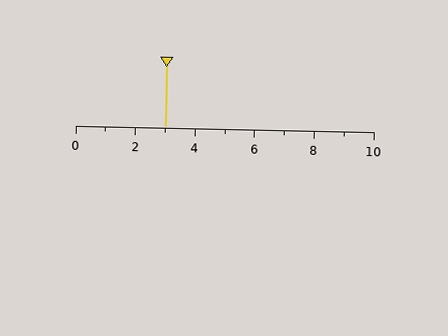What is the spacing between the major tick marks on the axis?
The major ticks are spaced 2 apart.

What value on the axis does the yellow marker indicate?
The marker indicates approximately 3.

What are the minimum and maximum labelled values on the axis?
The axis runs from 0 to 10.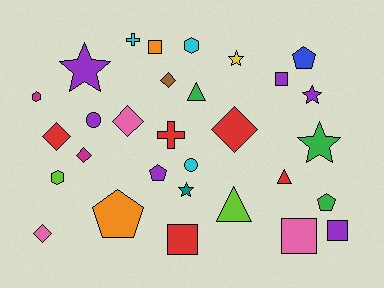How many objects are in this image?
There are 30 objects.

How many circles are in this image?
There are 2 circles.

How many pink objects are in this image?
There are 3 pink objects.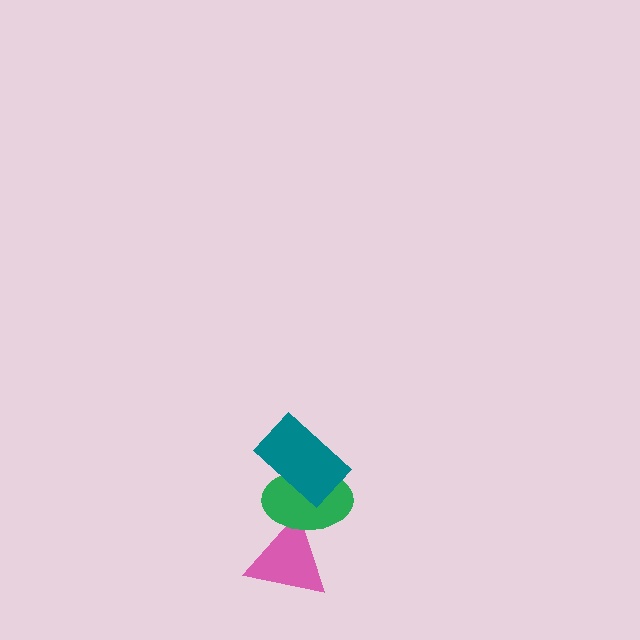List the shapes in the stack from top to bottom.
From top to bottom: the teal rectangle, the green ellipse, the pink triangle.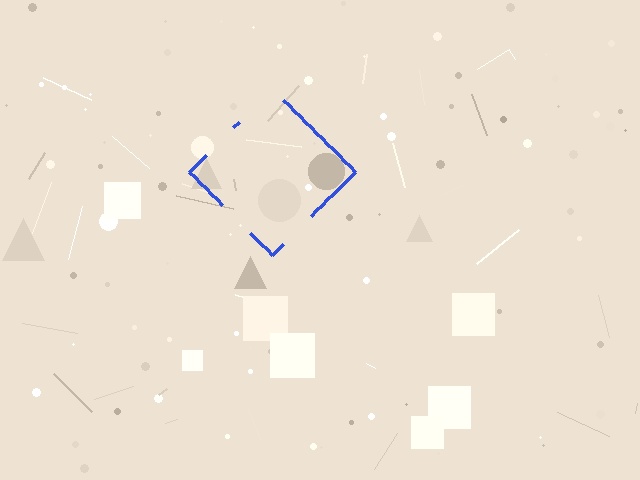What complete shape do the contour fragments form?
The contour fragments form a diamond.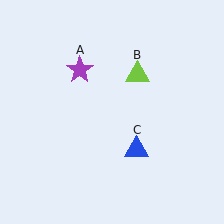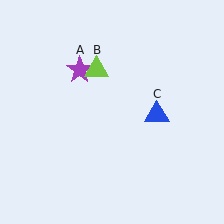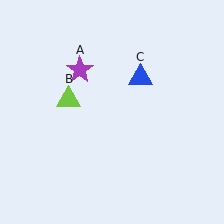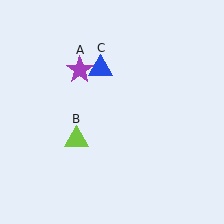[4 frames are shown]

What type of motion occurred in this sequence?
The lime triangle (object B), blue triangle (object C) rotated counterclockwise around the center of the scene.